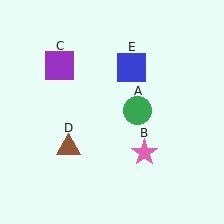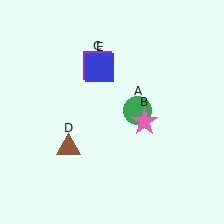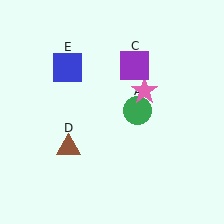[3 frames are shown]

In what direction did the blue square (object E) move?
The blue square (object E) moved left.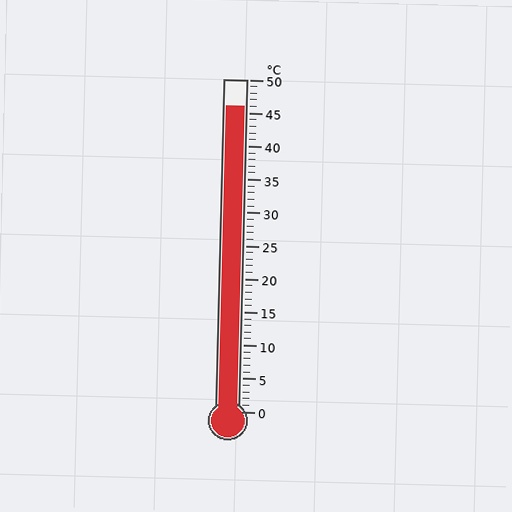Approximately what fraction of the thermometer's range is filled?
The thermometer is filled to approximately 90% of its range.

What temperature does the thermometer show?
The thermometer shows approximately 46°C.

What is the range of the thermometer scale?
The thermometer scale ranges from 0°C to 50°C.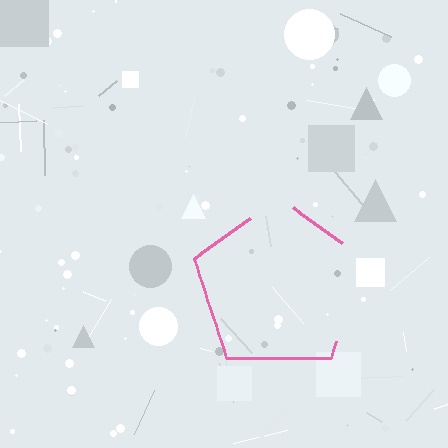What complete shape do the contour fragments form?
The contour fragments form a pentagon.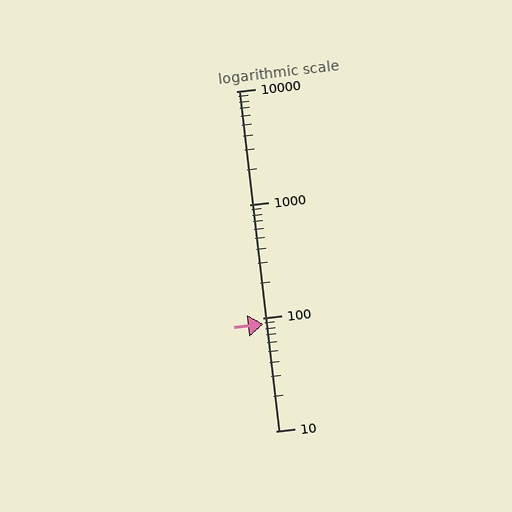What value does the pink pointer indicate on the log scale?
The pointer indicates approximately 88.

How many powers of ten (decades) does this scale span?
The scale spans 3 decades, from 10 to 10000.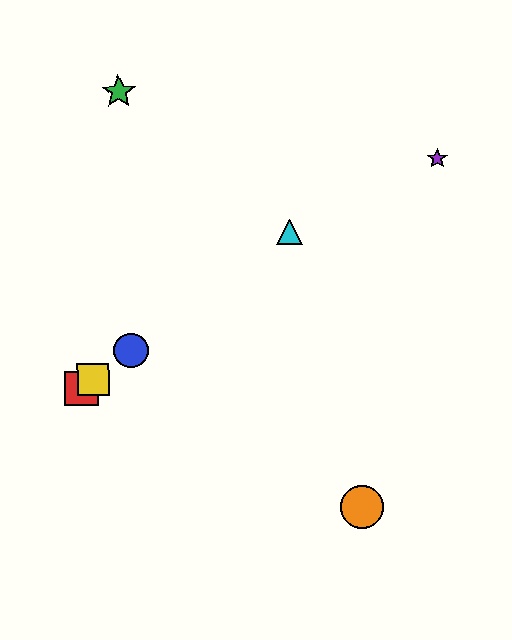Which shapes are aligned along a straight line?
The red square, the blue circle, the yellow square, the cyan triangle are aligned along a straight line.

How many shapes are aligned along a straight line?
4 shapes (the red square, the blue circle, the yellow square, the cyan triangle) are aligned along a straight line.